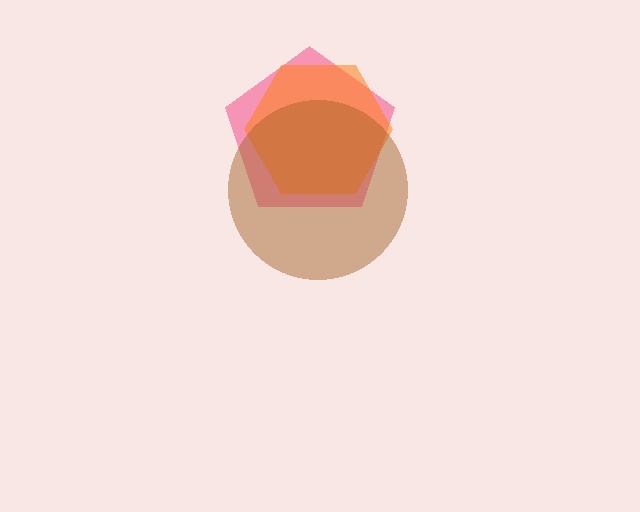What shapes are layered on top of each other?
The layered shapes are: a pink pentagon, an orange hexagon, a brown circle.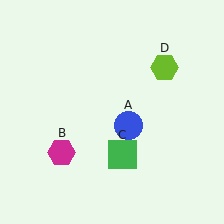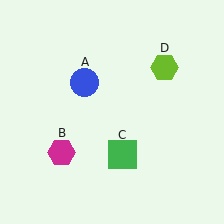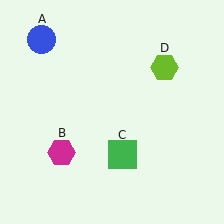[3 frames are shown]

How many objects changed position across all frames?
1 object changed position: blue circle (object A).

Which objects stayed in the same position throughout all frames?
Magenta hexagon (object B) and green square (object C) and lime hexagon (object D) remained stationary.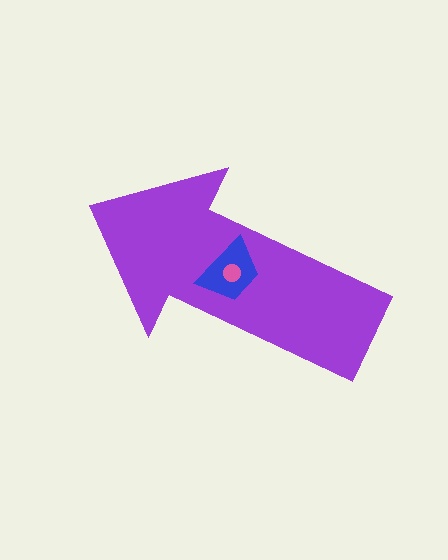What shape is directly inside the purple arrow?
The blue trapezoid.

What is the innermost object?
The pink circle.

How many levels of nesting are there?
3.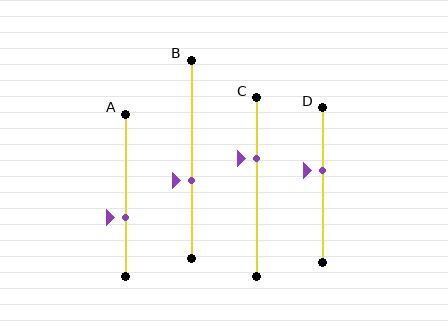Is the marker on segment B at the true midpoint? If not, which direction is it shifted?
No, the marker on segment B is shifted downward by about 11% of the segment length.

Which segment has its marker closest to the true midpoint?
Segment D has its marker closest to the true midpoint.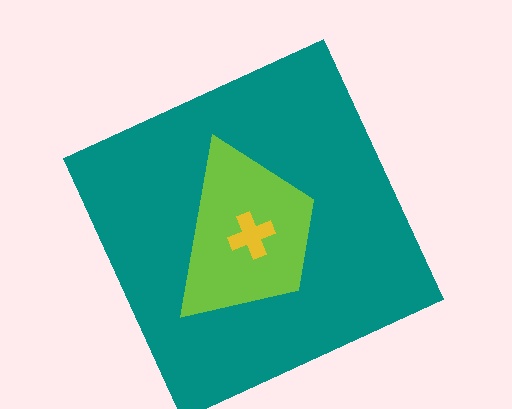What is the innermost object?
The yellow cross.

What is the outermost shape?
The teal square.